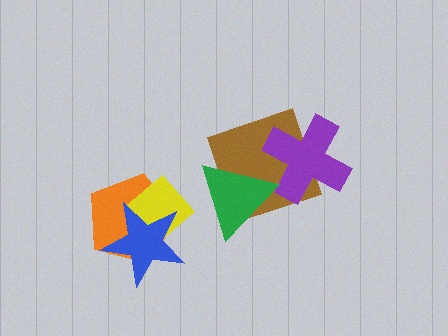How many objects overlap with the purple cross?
2 objects overlap with the purple cross.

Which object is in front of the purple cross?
The green triangle is in front of the purple cross.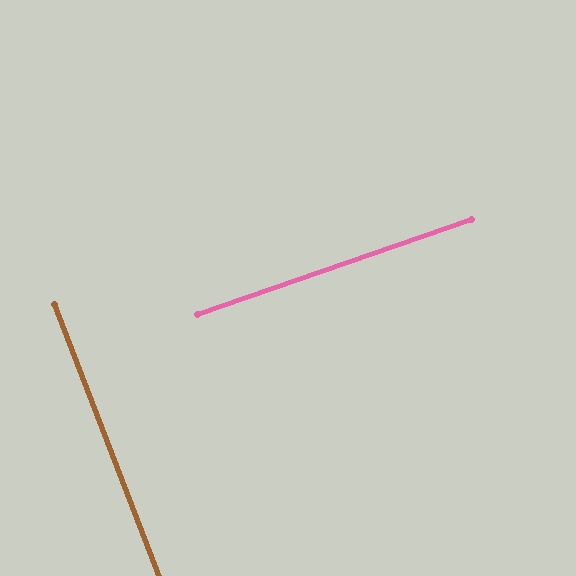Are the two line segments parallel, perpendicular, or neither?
Perpendicular — they meet at approximately 88°.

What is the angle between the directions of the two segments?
Approximately 88 degrees.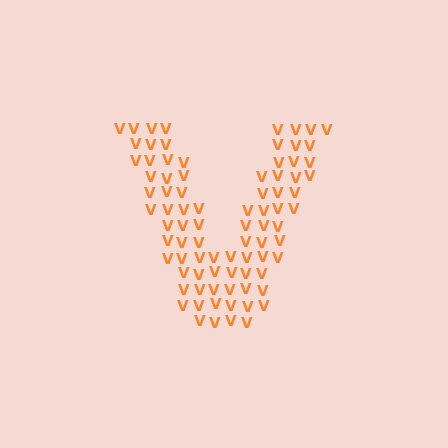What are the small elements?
The small elements are letter V's.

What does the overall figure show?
The overall figure shows the letter V.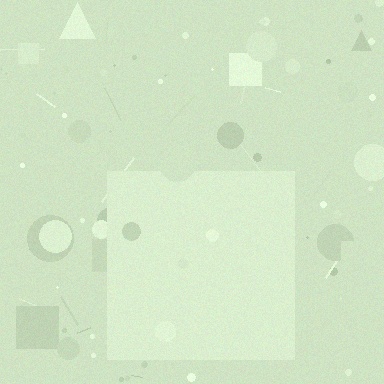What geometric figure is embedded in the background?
A square is embedded in the background.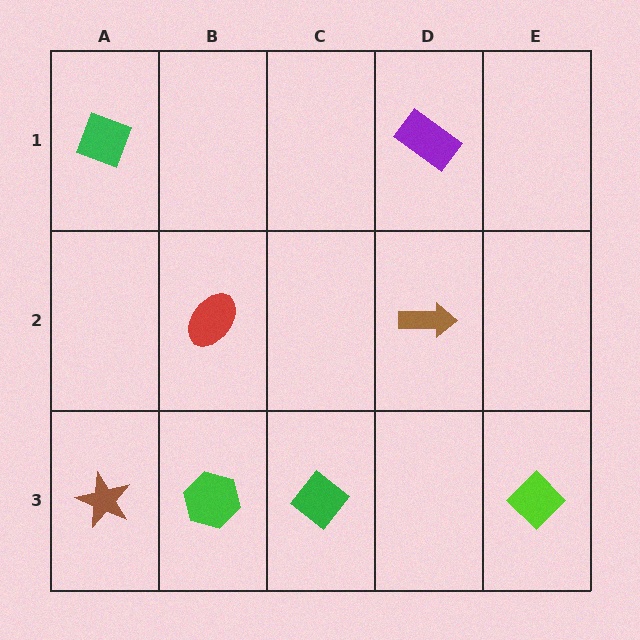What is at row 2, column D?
A brown arrow.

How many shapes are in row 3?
4 shapes.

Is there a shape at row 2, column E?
No, that cell is empty.